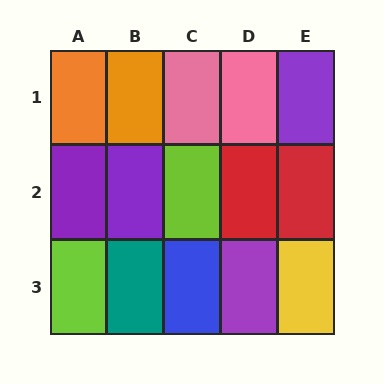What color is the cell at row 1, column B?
Orange.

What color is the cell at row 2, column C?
Lime.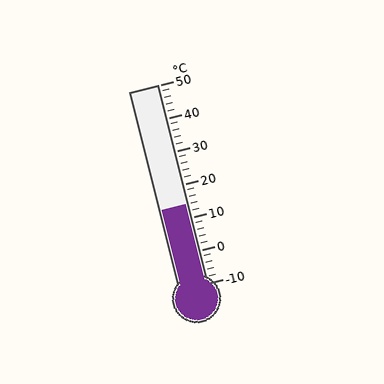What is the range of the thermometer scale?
The thermometer scale ranges from -10°C to 50°C.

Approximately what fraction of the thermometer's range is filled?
The thermometer is filled to approximately 40% of its range.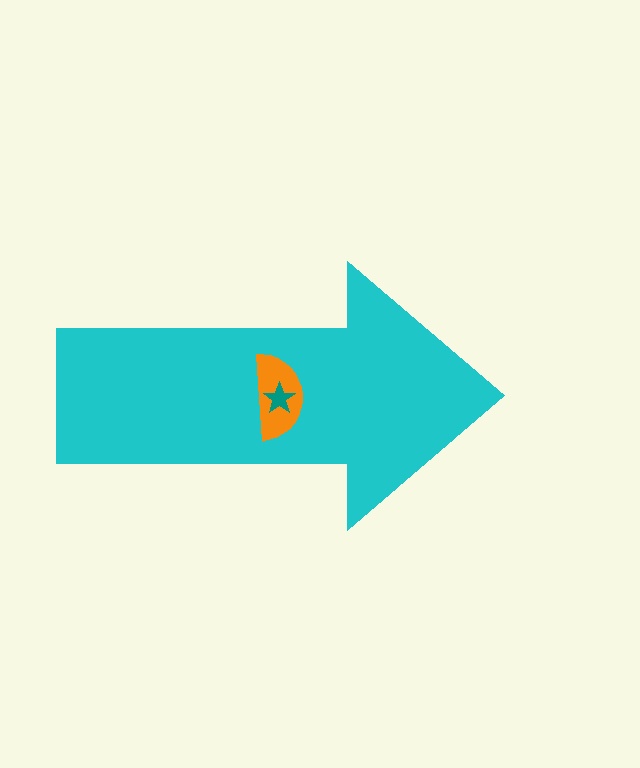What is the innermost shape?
The teal star.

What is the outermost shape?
The cyan arrow.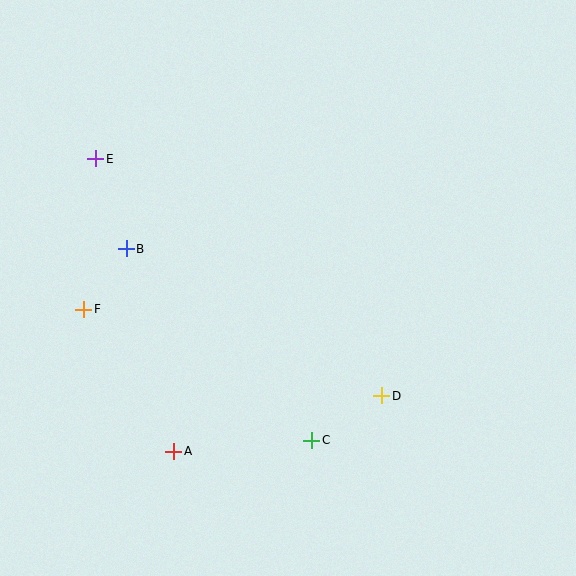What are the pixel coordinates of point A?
Point A is at (174, 451).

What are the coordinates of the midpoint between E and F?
The midpoint between E and F is at (90, 234).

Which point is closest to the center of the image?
Point D at (382, 396) is closest to the center.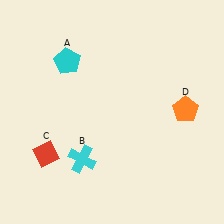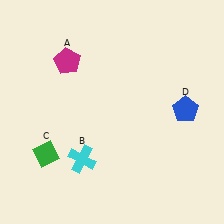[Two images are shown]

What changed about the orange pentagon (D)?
In Image 1, D is orange. In Image 2, it changed to blue.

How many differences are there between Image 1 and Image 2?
There are 3 differences between the two images.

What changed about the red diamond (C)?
In Image 1, C is red. In Image 2, it changed to green.